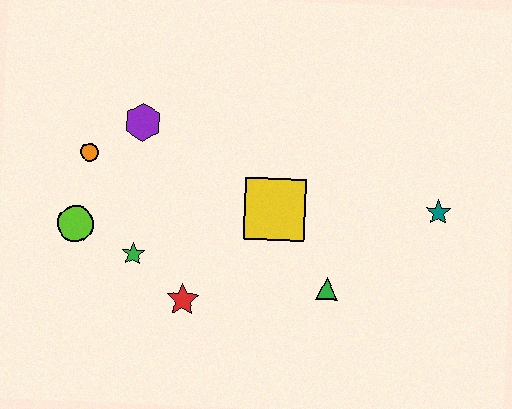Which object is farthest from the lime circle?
The teal star is farthest from the lime circle.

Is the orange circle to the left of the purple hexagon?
Yes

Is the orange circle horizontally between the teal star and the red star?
No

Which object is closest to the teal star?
The green triangle is closest to the teal star.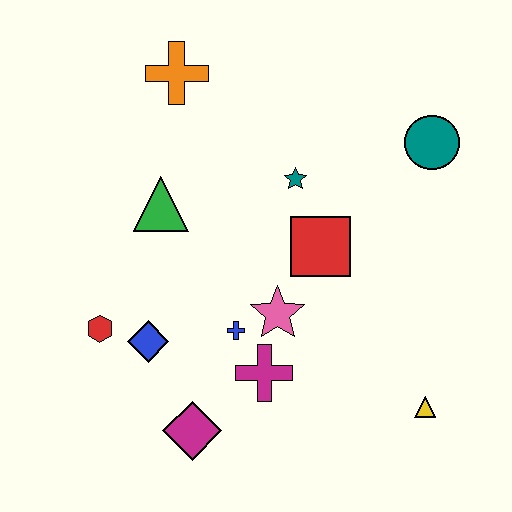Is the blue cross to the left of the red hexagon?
No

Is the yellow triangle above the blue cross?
No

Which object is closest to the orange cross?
The green triangle is closest to the orange cross.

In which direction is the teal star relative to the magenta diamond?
The teal star is above the magenta diamond.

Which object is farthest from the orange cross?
The yellow triangle is farthest from the orange cross.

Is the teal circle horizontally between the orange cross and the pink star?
No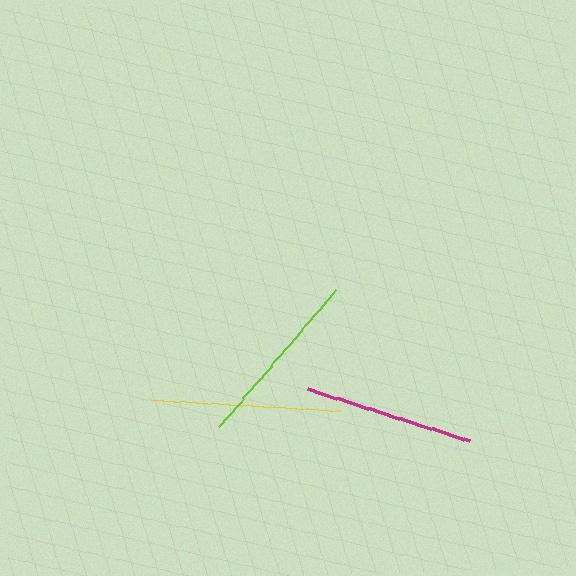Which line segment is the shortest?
The magenta line is the shortest at approximately 170 pixels.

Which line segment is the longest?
The yellow line is the longest at approximately 189 pixels.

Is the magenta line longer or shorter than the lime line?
The lime line is longer than the magenta line.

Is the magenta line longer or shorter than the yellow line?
The yellow line is longer than the magenta line.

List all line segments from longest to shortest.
From longest to shortest: yellow, lime, magenta.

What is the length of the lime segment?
The lime segment is approximately 180 pixels long.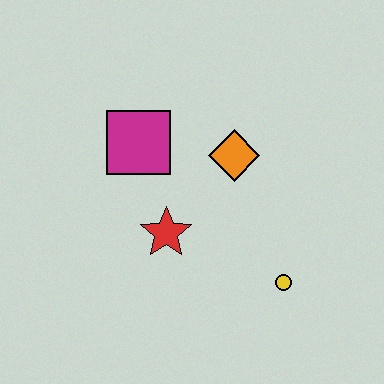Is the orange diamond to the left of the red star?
No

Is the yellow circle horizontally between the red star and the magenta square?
No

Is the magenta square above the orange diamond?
Yes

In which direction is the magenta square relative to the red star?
The magenta square is above the red star.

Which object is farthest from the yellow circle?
The magenta square is farthest from the yellow circle.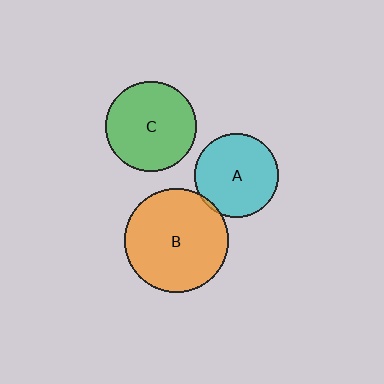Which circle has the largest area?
Circle B (orange).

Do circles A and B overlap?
Yes.